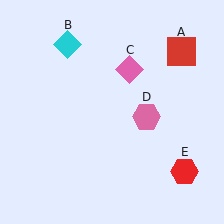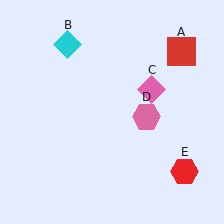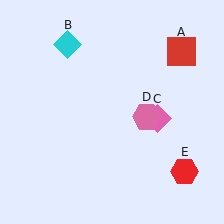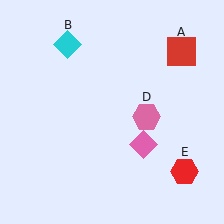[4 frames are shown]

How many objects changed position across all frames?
1 object changed position: pink diamond (object C).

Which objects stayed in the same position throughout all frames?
Red square (object A) and cyan diamond (object B) and pink hexagon (object D) and red hexagon (object E) remained stationary.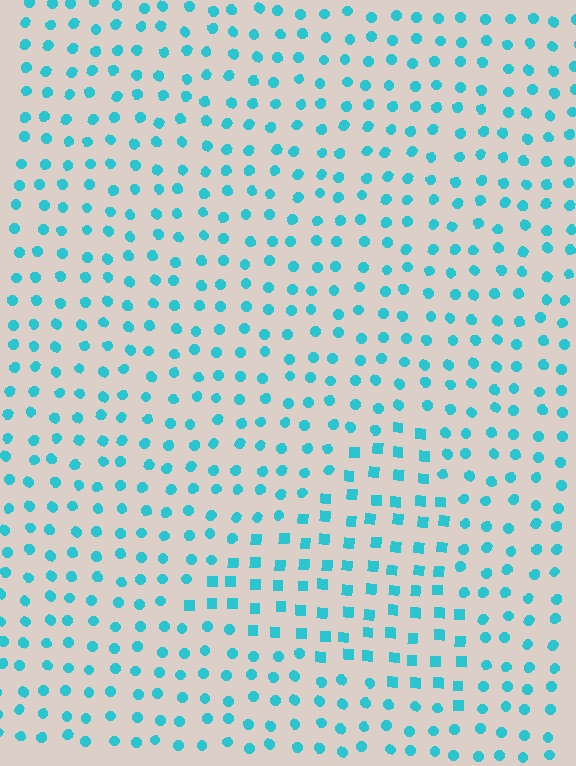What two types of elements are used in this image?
The image uses squares inside the triangle region and circles outside it.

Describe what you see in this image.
The image is filled with small cyan elements arranged in a uniform grid. A triangle-shaped region contains squares, while the surrounding area contains circles. The boundary is defined purely by the change in element shape.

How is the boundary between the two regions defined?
The boundary is defined by a change in element shape: squares inside vs. circles outside. All elements share the same color and spacing.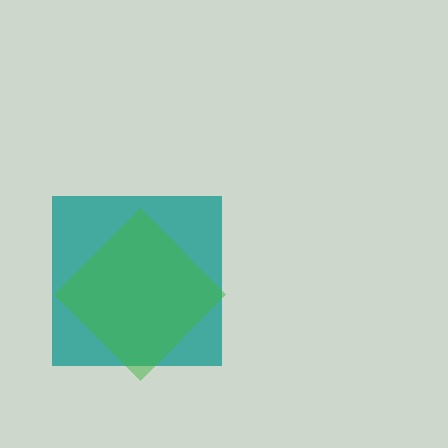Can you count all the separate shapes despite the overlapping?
Yes, there are 2 separate shapes.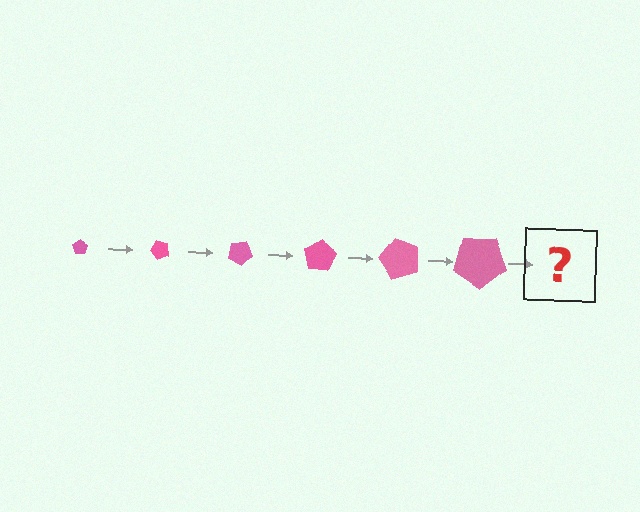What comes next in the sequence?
The next element should be a pentagon, larger than the previous one and rotated 300 degrees from the start.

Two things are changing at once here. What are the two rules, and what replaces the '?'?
The two rules are that the pentagon grows larger each step and it rotates 50 degrees each step. The '?' should be a pentagon, larger than the previous one and rotated 300 degrees from the start.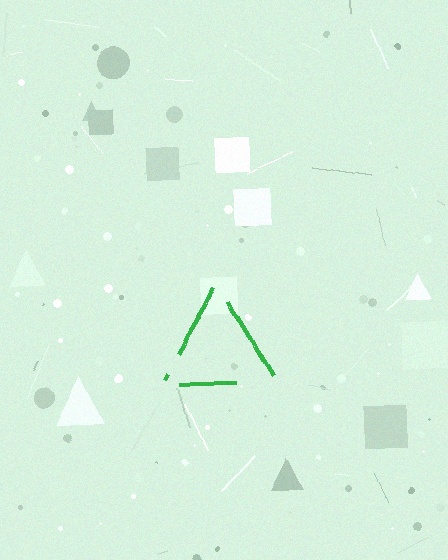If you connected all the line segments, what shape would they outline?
They would outline a triangle.